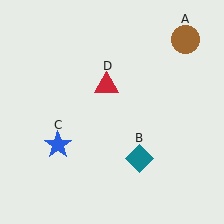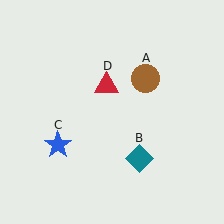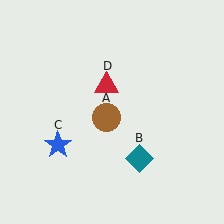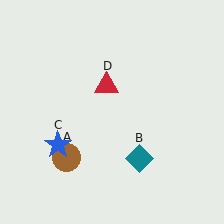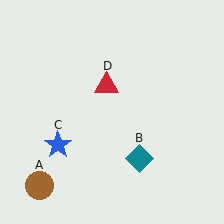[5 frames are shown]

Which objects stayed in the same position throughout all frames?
Teal diamond (object B) and blue star (object C) and red triangle (object D) remained stationary.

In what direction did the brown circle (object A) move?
The brown circle (object A) moved down and to the left.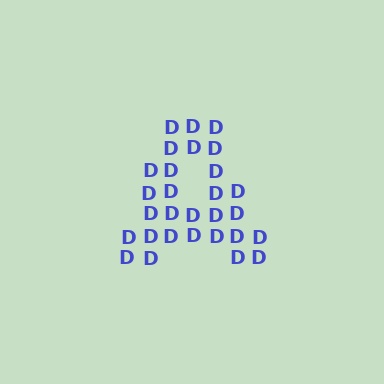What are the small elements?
The small elements are letter D's.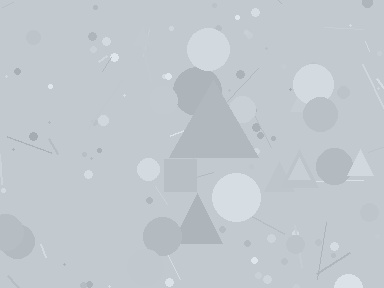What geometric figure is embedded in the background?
A triangle is embedded in the background.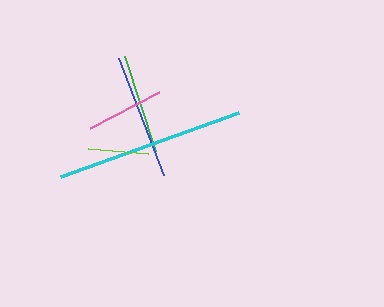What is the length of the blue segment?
The blue segment is approximately 125 pixels long.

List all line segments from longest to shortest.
From longest to shortest: cyan, blue, green, pink, lime.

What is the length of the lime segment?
The lime segment is approximately 60 pixels long.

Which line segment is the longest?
The cyan line is the longest at approximately 189 pixels.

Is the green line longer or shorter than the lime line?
The green line is longer than the lime line.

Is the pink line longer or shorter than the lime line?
The pink line is longer than the lime line.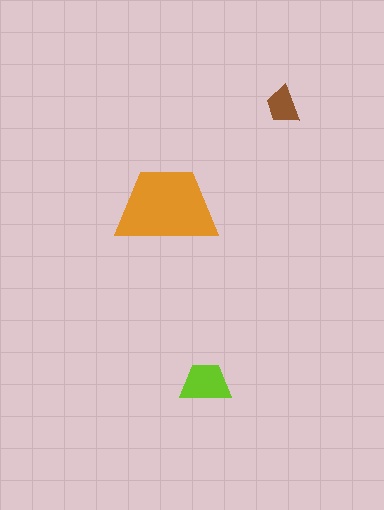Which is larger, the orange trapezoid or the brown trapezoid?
The orange one.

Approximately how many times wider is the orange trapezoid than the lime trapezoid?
About 2 times wider.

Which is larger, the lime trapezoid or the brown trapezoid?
The lime one.